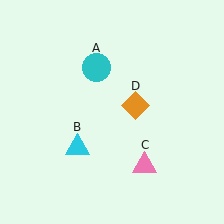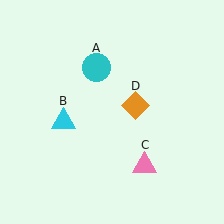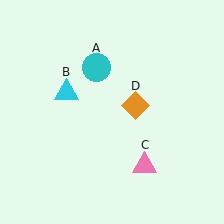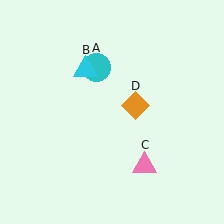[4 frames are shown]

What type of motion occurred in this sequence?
The cyan triangle (object B) rotated clockwise around the center of the scene.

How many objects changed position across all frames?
1 object changed position: cyan triangle (object B).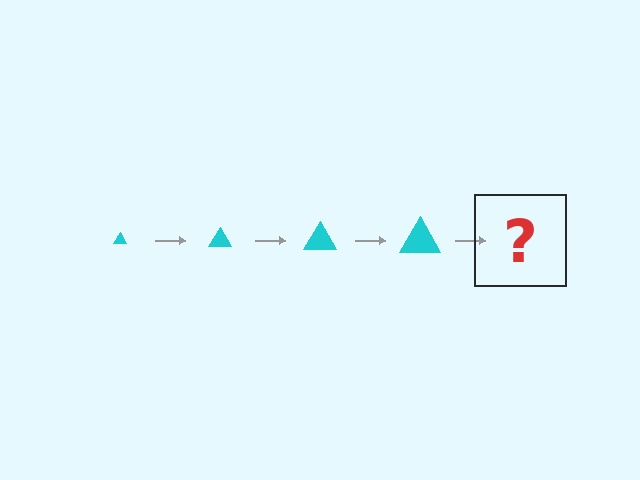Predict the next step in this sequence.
The next step is a cyan triangle, larger than the previous one.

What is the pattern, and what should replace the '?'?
The pattern is that the triangle gets progressively larger each step. The '?' should be a cyan triangle, larger than the previous one.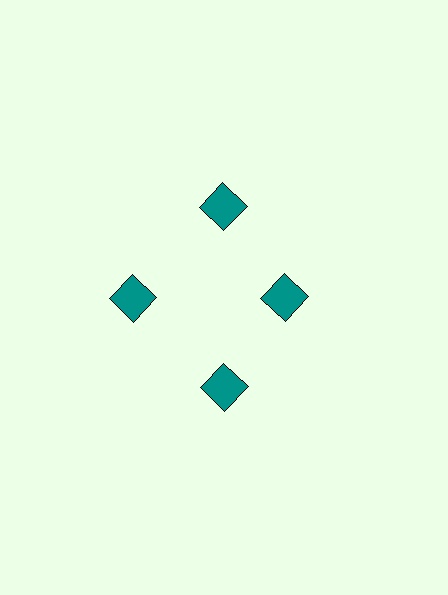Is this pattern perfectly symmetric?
No. The 4 teal squares are arranged in a ring, but one element near the 3 o'clock position is pulled inward toward the center, breaking the 4-fold rotational symmetry.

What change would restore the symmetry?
The symmetry would be restored by moving it outward, back onto the ring so that all 4 squares sit at equal angles and equal distance from the center.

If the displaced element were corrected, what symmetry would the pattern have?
It would have 4-fold rotational symmetry — the pattern would map onto itself every 90 degrees.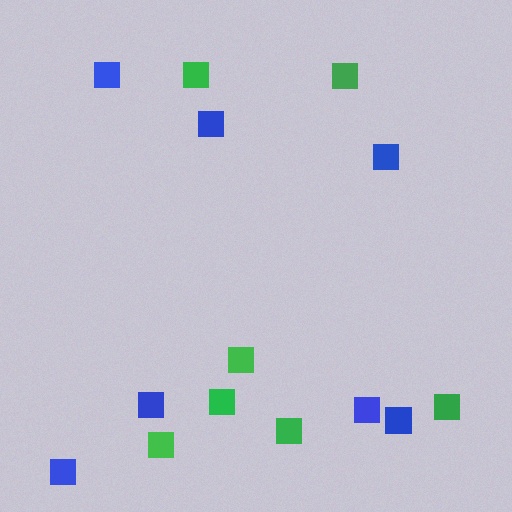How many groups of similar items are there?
There are 2 groups: one group of blue squares (7) and one group of green squares (7).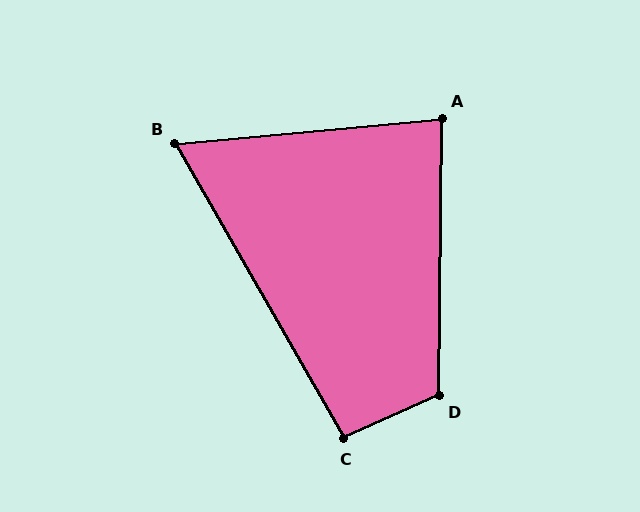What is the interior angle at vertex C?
Approximately 96 degrees (obtuse).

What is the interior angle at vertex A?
Approximately 84 degrees (acute).